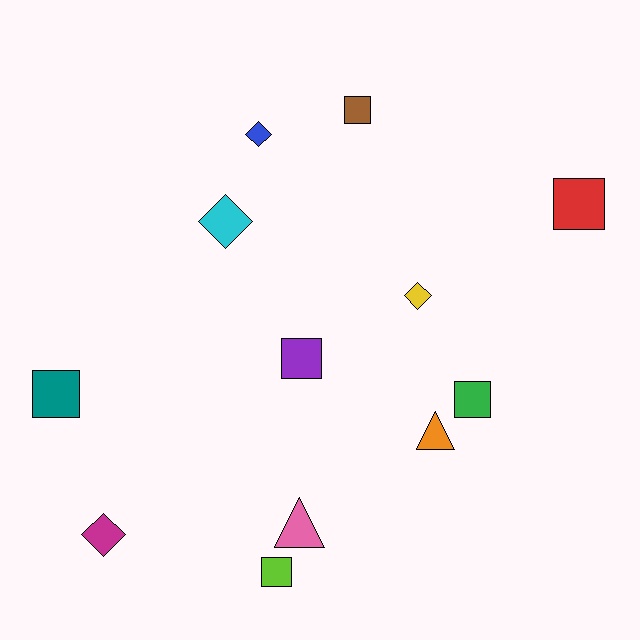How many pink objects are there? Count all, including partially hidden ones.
There is 1 pink object.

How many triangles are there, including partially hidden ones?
There are 2 triangles.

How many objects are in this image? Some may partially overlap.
There are 12 objects.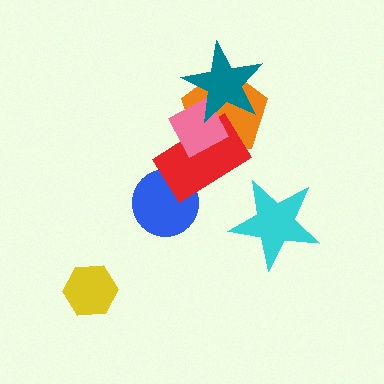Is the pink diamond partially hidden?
Yes, it is partially covered by another shape.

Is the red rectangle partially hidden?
Yes, it is partially covered by another shape.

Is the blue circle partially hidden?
Yes, it is partially covered by another shape.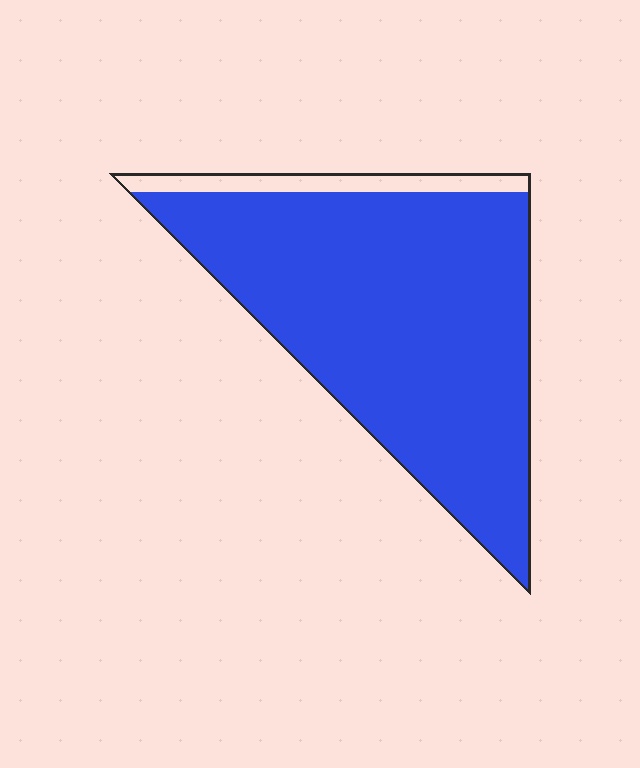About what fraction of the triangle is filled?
About nine tenths (9/10).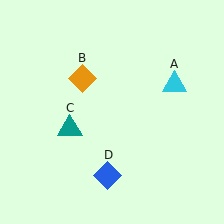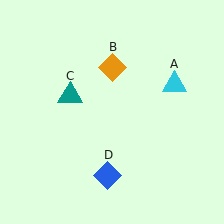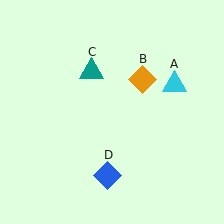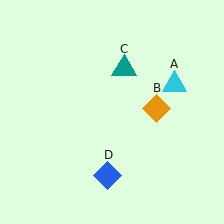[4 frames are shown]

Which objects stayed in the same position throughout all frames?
Cyan triangle (object A) and blue diamond (object D) remained stationary.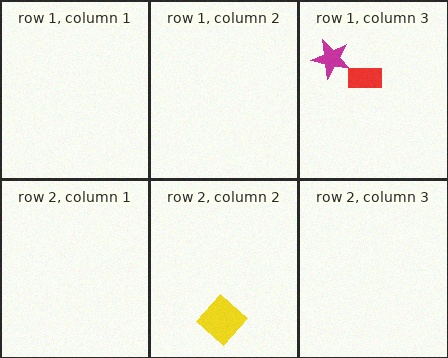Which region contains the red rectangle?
The row 1, column 3 region.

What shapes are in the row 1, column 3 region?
The magenta star, the red rectangle.